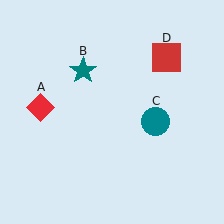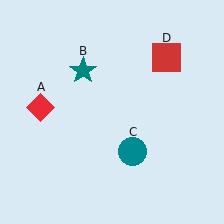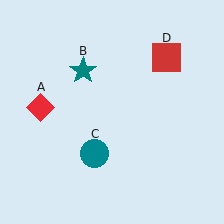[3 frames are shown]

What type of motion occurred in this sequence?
The teal circle (object C) rotated clockwise around the center of the scene.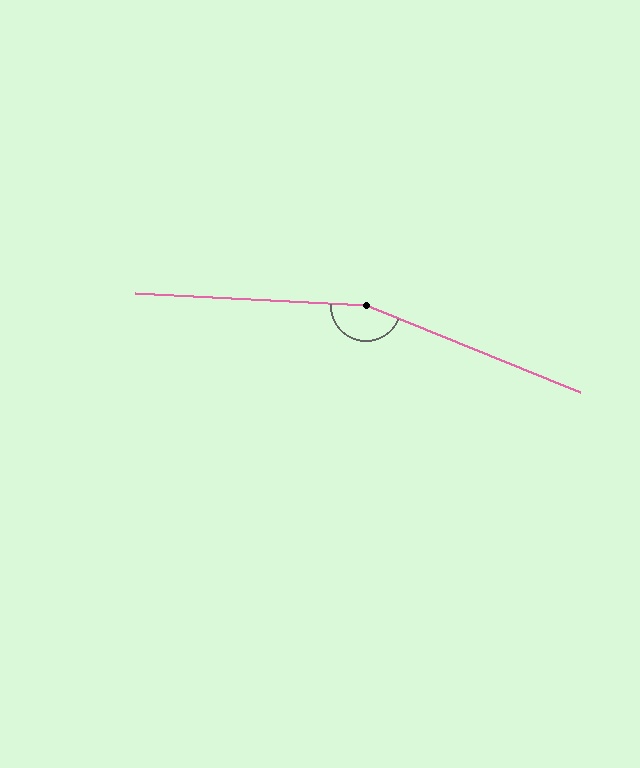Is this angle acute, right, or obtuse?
It is obtuse.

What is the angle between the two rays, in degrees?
Approximately 161 degrees.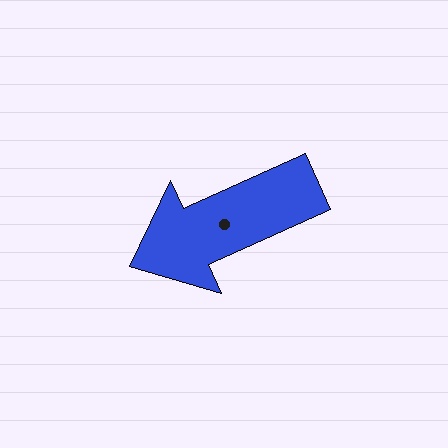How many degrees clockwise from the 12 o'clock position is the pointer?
Approximately 246 degrees.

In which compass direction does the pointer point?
Southwest.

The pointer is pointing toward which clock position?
Roughly 8 o'clock.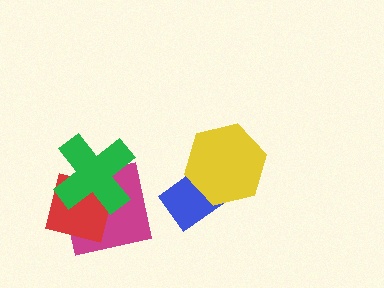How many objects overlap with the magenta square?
2 objects overlap with the magenta square.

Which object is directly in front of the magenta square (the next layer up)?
The red square is directly in front of the magenta square.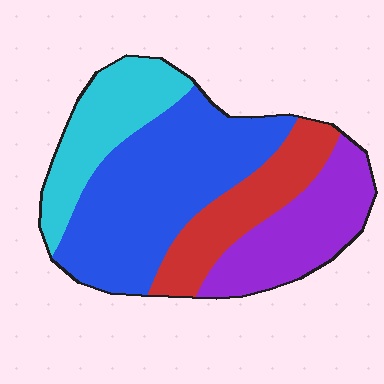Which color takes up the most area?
Blue, at roughly 40%.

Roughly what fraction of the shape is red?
Red covers 18% of the shape.